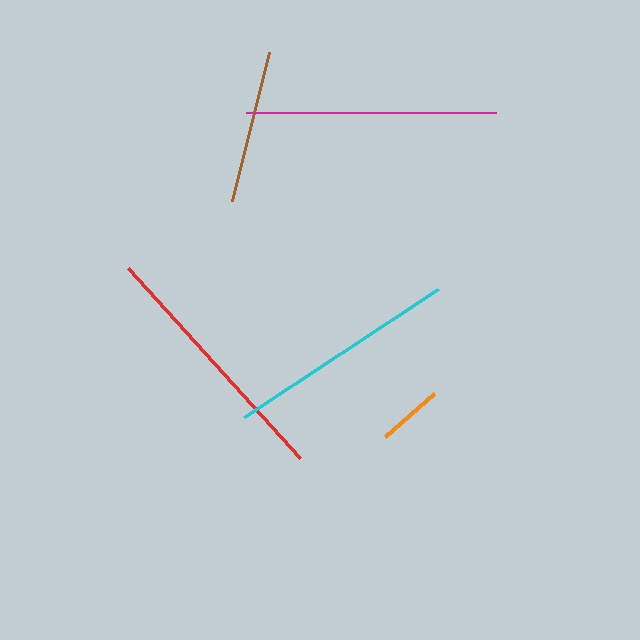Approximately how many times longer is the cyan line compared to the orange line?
The cyan line is approximately 3.6 times the length of the orange line.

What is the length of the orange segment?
The orange segment is approximately 65 pixels long.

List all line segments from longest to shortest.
From longest to shortest: red, magenta, cyan, brown, orange.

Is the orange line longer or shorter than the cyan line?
The cyan line is longer than the orange line.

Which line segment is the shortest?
The orange line is the shortest at approximately 65 pixels.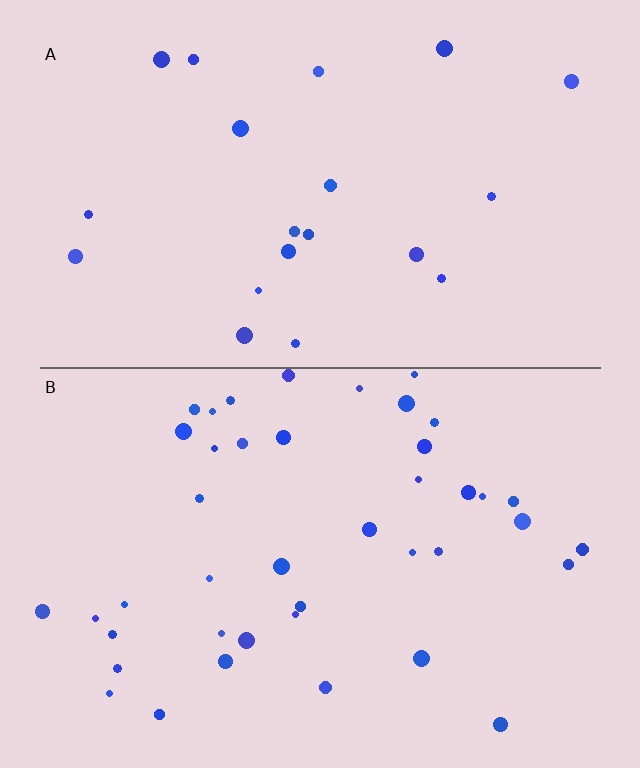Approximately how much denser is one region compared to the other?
Approximately 2.1× — region B over region A.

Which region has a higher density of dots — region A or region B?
B (the bottom).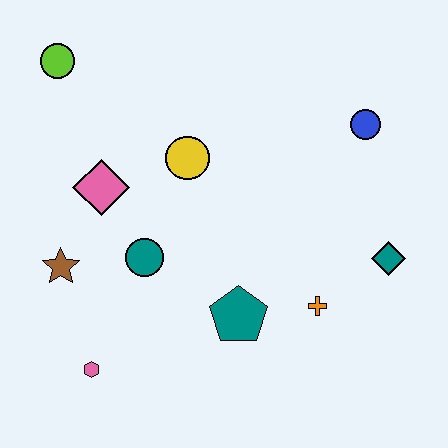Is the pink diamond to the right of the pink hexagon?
Yes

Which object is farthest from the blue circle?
The pink hexagon is farthest from the blue circle.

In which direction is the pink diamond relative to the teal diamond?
The pink diamond is to the left of the teal diamond.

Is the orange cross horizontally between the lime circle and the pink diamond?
No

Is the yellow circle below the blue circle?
Yes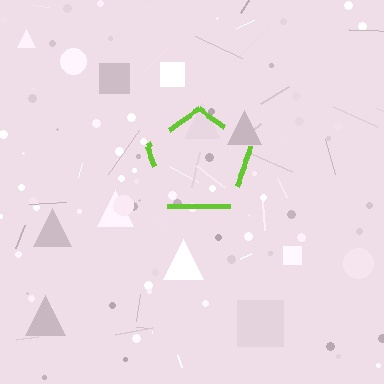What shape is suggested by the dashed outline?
The dashed outline suggests a pentagon.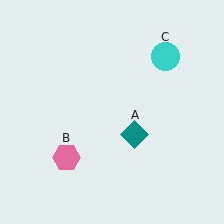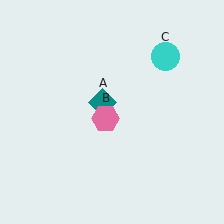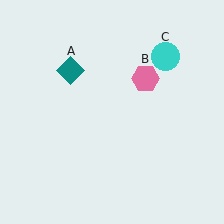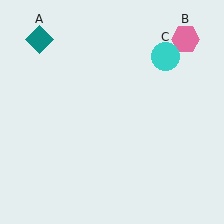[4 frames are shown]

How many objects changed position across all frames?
2 objects changed position: teal diamond (object A), pink hexagon (object B).